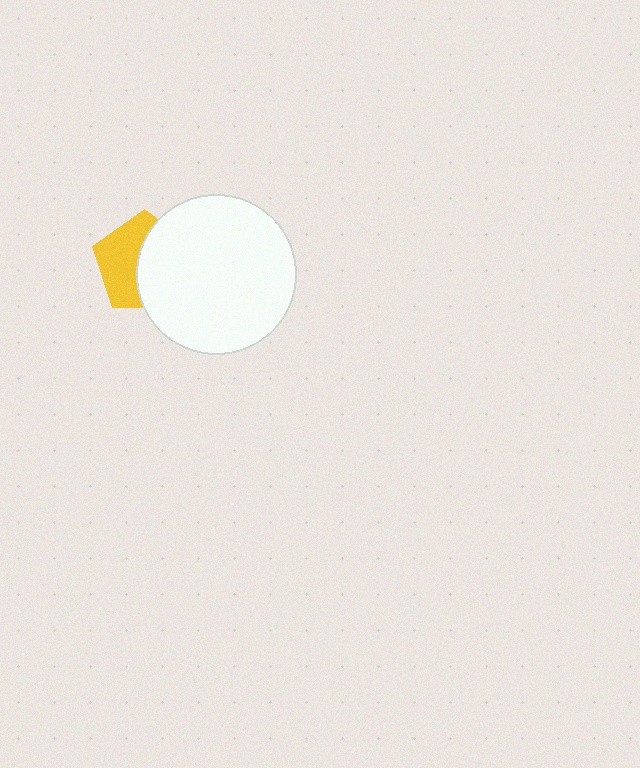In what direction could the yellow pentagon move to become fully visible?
The yellow pentagon could move left. That would shift it out from behind the white circle entirely.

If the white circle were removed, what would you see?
You would see the complete yellow pentagon.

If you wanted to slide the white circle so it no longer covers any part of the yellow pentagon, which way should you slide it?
Slide it right — that is the most direct way to separate the two shapes.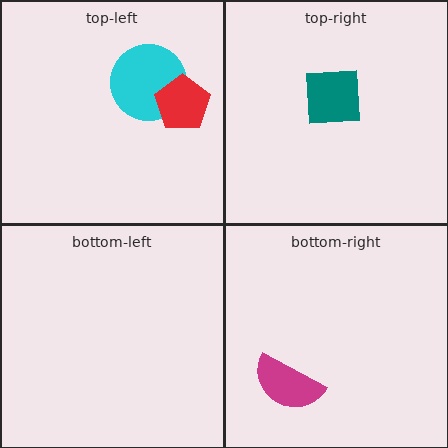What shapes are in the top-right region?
The teal square.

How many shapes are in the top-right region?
1.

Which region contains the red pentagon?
The top-left region.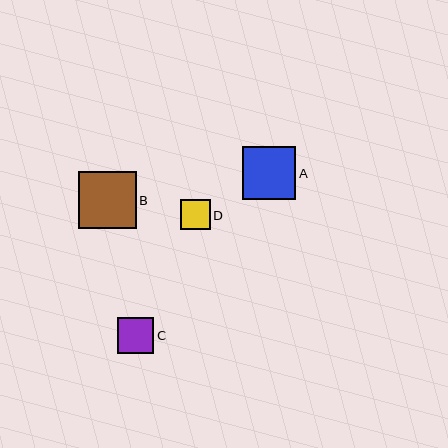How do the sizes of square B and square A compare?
Square B and square A are approximately the same size.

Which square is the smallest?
Square D is the smallest with a size of approximately 30 pixels.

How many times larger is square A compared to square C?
Square A is approximately 1.5 times the size of square C.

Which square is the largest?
Square B is the largest with a size of approximately 57 pixels.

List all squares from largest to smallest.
From largest to smallest: B, A, C, D.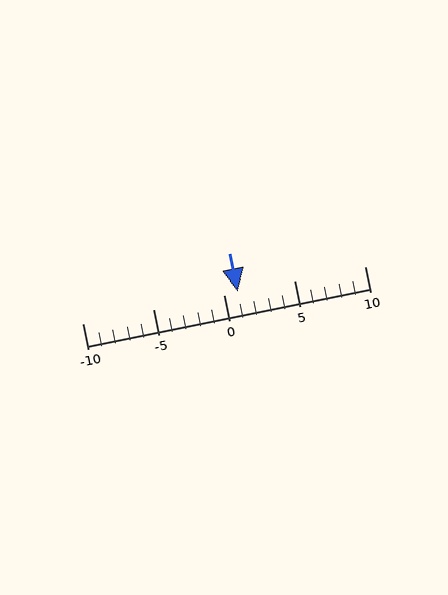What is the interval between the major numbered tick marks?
The major tick marks are spaced 5 units apart.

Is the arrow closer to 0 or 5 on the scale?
The arrow is closer to 0.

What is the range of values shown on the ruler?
The ruler shows values from -10 to 10.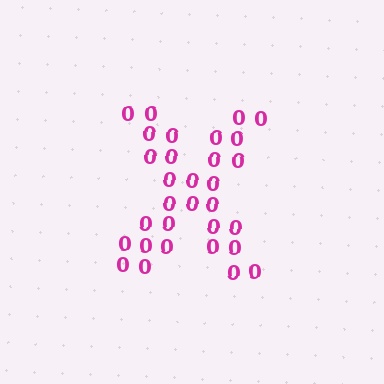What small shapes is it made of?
It is made of small digit 0's.